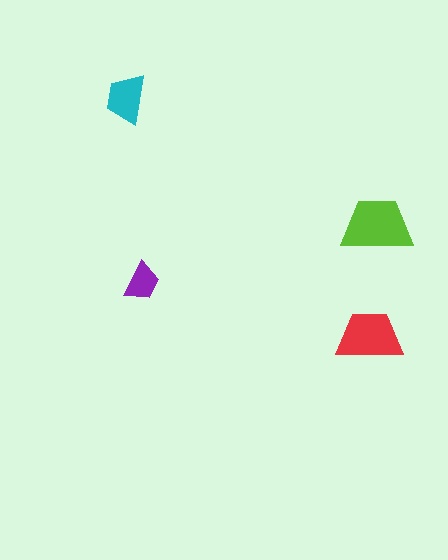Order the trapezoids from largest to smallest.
the lime one, the red one, the cyan one, the purple one.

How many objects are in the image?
There are 4 objects in the image.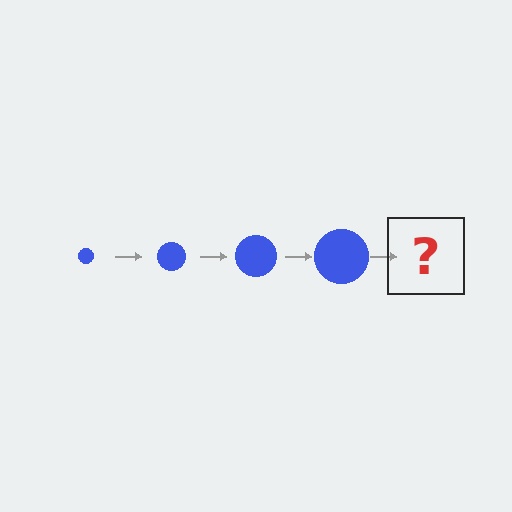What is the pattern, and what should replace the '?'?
The pattern is that the circle gets progressively larger each step. The '?' should be a blue circle, larger than the previous one.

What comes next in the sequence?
The next element should be a blue circle, larger than the previous one.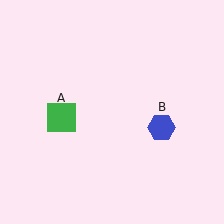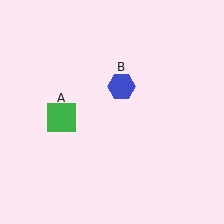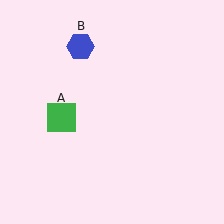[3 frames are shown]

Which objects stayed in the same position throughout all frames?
Green square (object A) remained stationary.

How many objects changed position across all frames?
1 object changed position: blue hexagon (object B).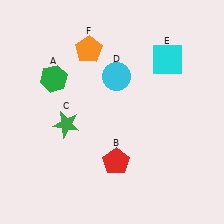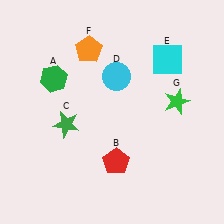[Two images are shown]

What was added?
A green star (G) was added in Image 2.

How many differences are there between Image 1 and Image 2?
There is 1 difference between the two images.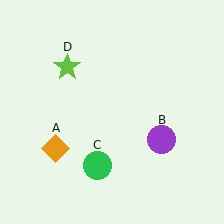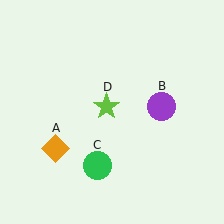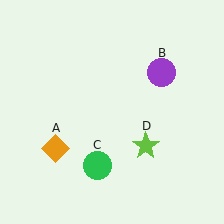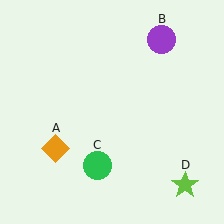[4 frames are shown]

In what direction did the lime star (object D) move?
The lime star (object D) moved down and to the right.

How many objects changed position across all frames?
2 objects changed position: purple circle (object B), lime star (object D).